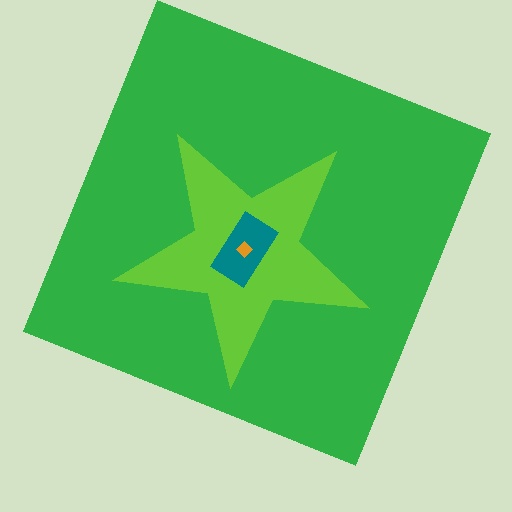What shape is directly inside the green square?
The lime star.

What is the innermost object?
The orange diamond.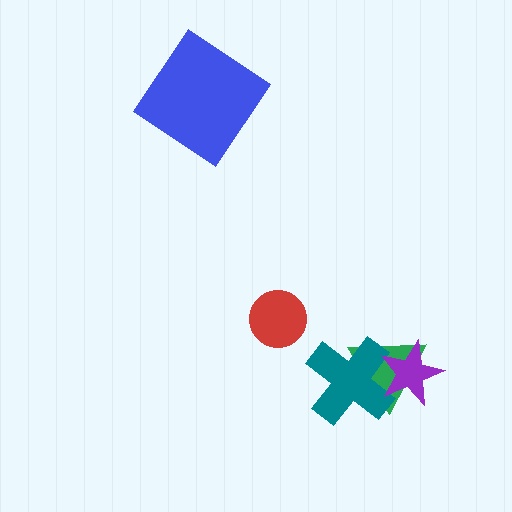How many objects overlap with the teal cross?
2 objects overlap with the teal cross.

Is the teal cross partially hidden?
Yes, it is partially covered by another shape.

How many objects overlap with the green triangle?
2 objects overlap with the green triangle.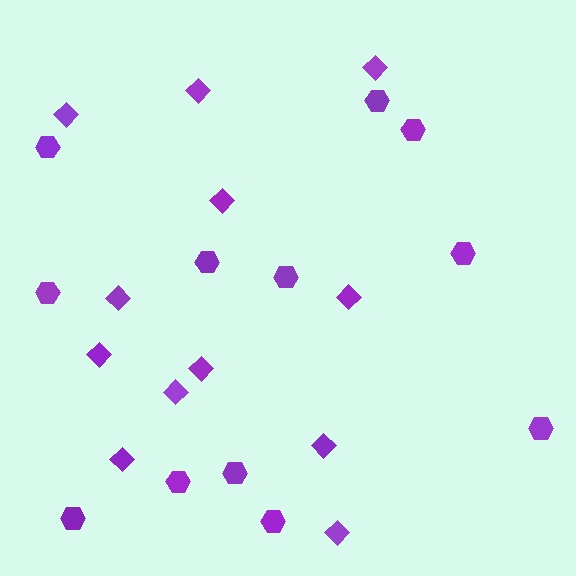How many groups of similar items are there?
There are 2 groups: one group of hexagons (12) and one group of diamonds (12).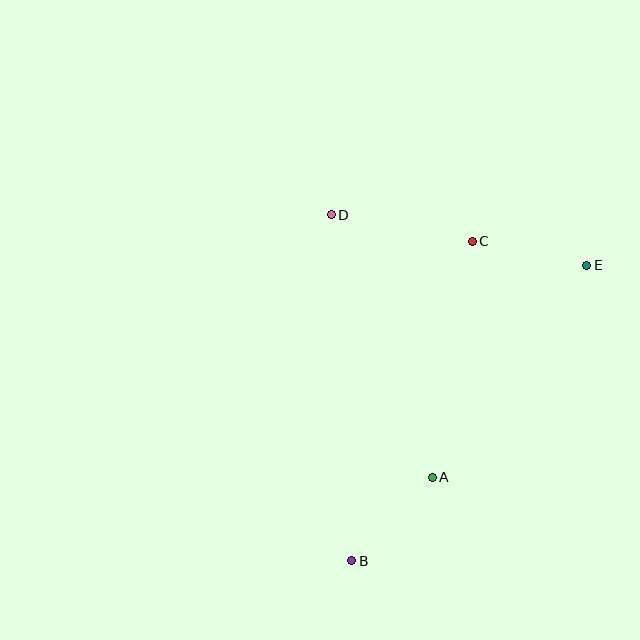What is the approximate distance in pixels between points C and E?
The distance between C and E is approximately 117 pixels.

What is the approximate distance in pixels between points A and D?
The distance between A and D is approximately 281 pixels.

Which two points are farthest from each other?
Points B and E are farthest from each other.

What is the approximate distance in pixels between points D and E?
The distance between D and E is approximately 260 pixels.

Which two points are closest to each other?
Points A and B are closest to each other.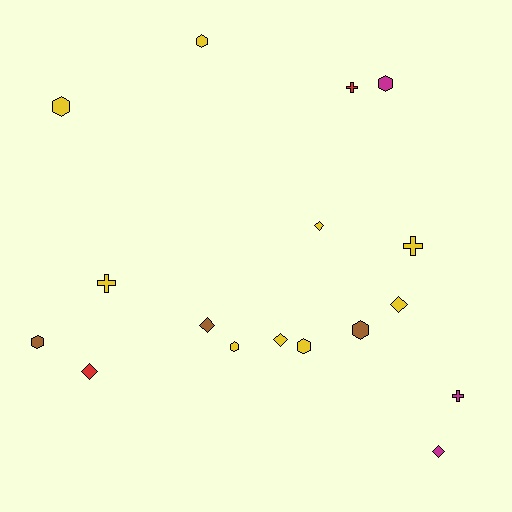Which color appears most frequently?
Yellow, with 9 objects.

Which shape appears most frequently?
Hexagon, with 7 objects.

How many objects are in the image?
There are 17 objects.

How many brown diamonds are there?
There is 1 brown diamond.